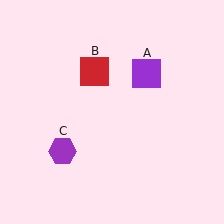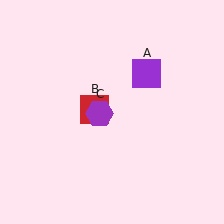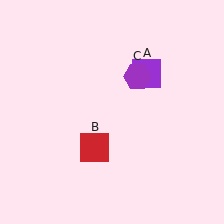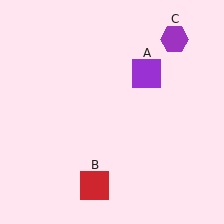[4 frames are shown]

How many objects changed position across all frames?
2 objects changed position: red square (object B), purple hexagon (object C).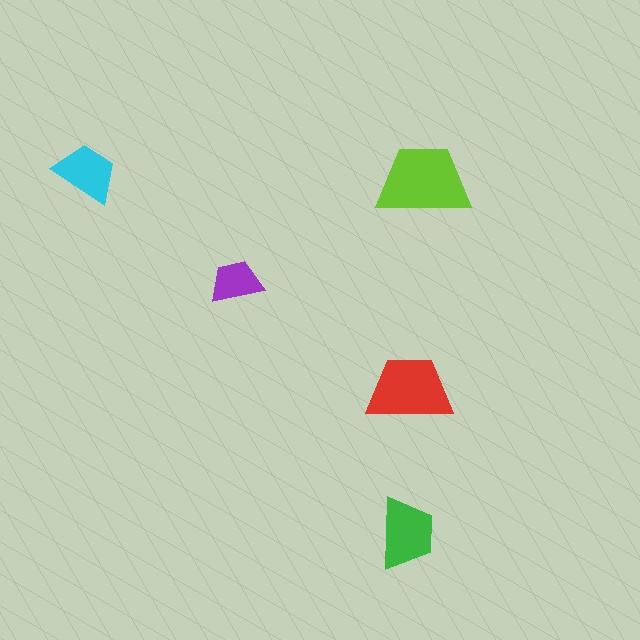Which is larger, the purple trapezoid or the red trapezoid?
The red one.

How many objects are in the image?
There are 5 objects in the image.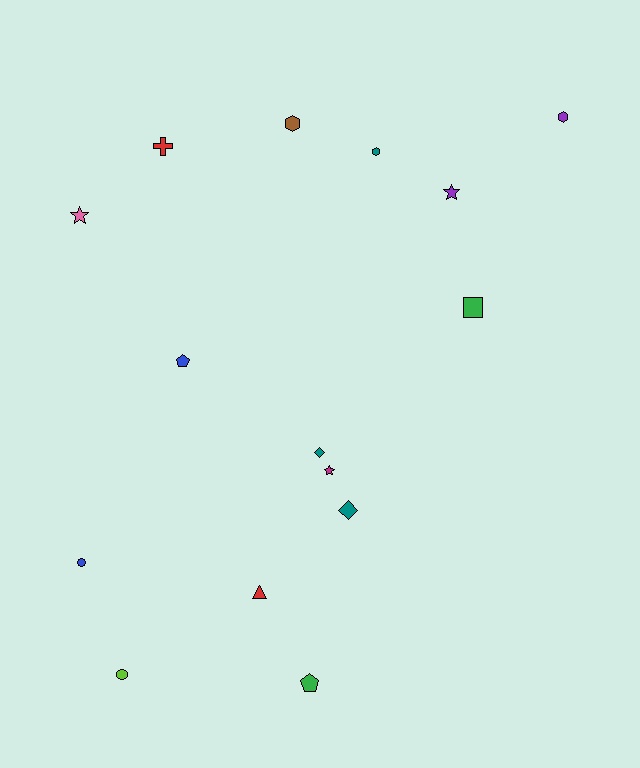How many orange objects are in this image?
There are no orange objects.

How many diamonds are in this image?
There are 2 diamonds.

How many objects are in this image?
There are 15 objects.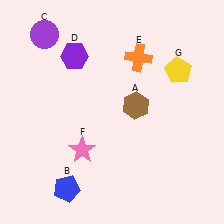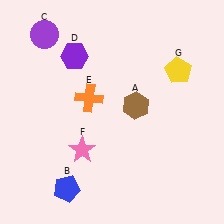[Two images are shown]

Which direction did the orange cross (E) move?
The orange cross (E) moved left.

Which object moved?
The orange cross (E) moved left.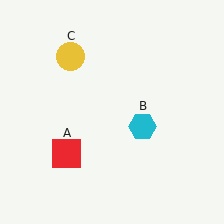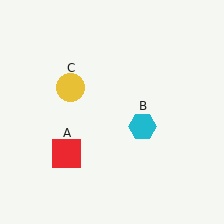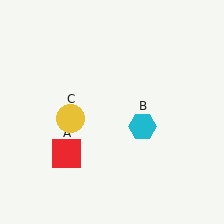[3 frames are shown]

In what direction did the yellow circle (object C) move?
The yellow circle (object C) moved down.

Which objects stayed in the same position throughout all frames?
Red square (object A) and cyan hexagon (object B) remained stationary.